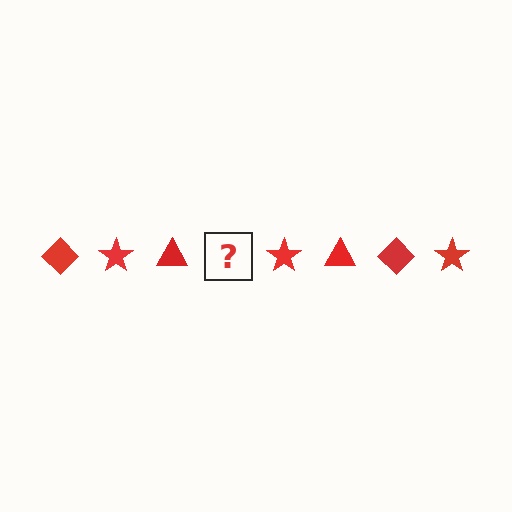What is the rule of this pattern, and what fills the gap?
The rule is that the pattern cycles through diamond, star, triangle shapes in red. The gap should be filled with a red diamond.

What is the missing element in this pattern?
The missing element is a red diamond.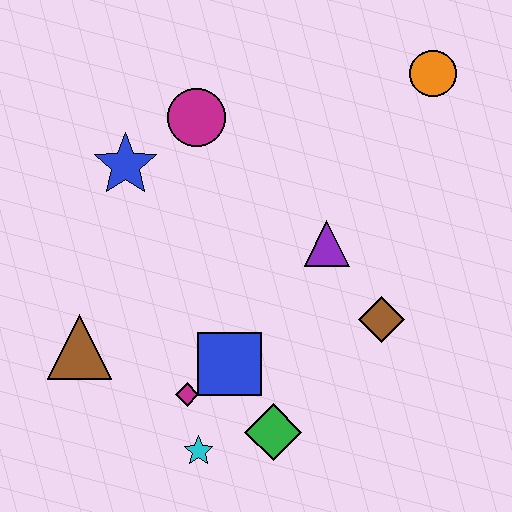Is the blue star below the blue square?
No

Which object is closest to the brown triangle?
The magenta diamond is closest to the brown triangle.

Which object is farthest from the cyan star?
The orange circle is farthest from the cyan star.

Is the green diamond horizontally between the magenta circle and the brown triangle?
No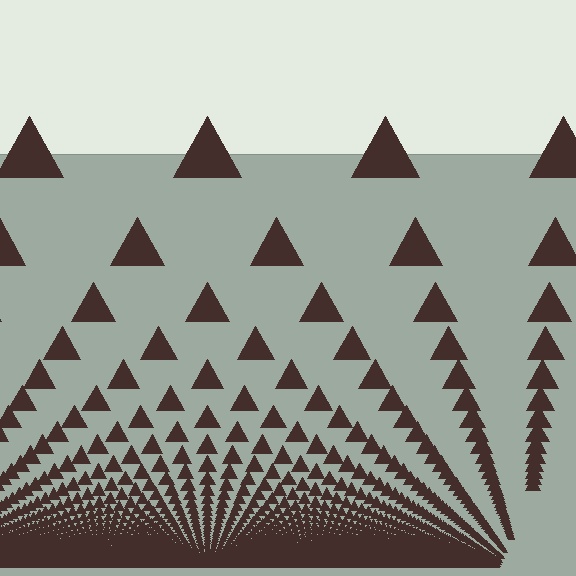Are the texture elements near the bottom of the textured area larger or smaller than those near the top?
Smaller. The gradient is inverted — elements near the bottom are smaller and denser.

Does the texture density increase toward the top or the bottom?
Density increases toward the bottom.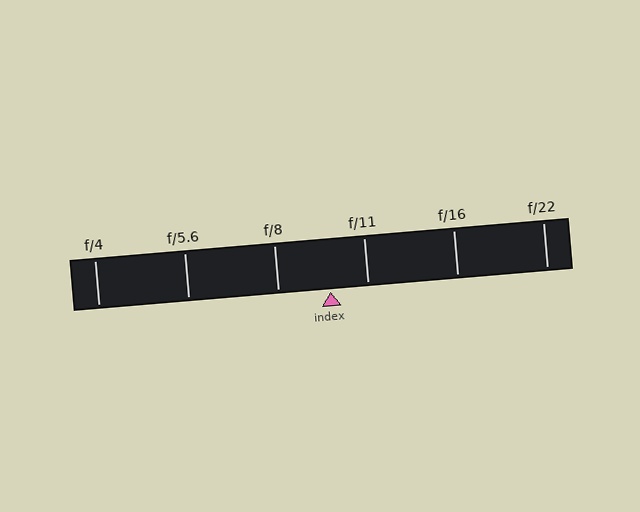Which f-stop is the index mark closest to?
The index mark is closest to f/11.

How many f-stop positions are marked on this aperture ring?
There are 6 f-stop positions marked.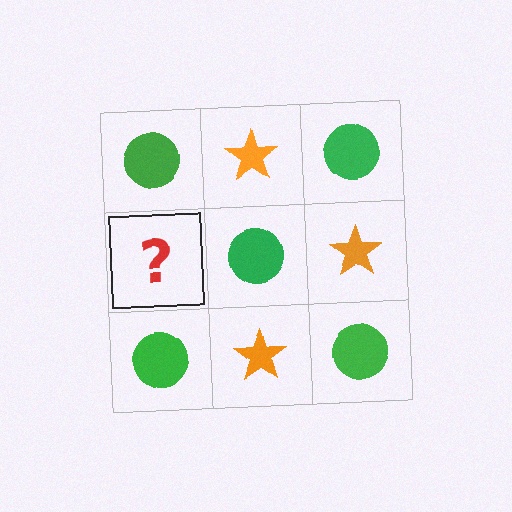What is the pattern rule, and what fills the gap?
The rule is that it alternates green circle and orange star in a checkerboard pattern. The gap should be filled with an orange star.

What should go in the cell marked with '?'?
The missing cell should contain an orange star.